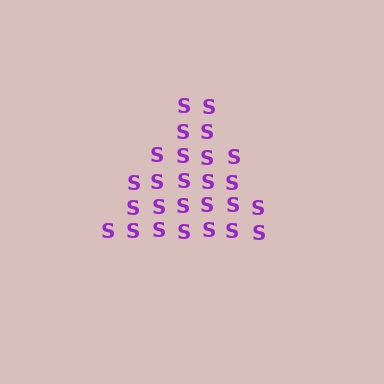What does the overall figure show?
The overall figure shows a triangle.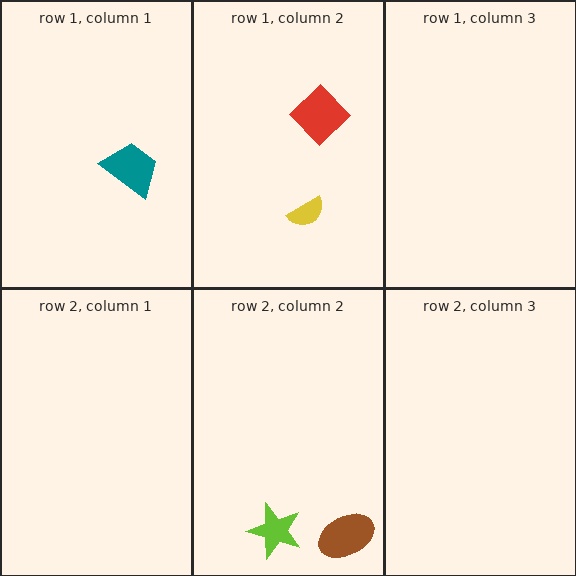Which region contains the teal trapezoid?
The row 1, column 1 region.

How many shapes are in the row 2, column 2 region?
2.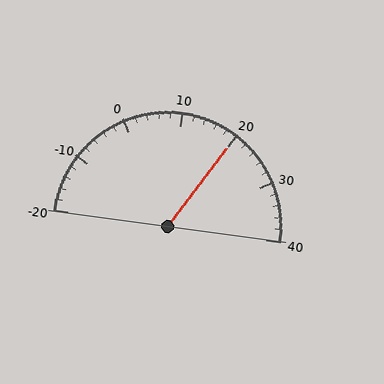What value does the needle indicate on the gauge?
The needle indicates approximately 20.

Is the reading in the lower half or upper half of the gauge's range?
The reading is in the upper half of the range (-20 to 40).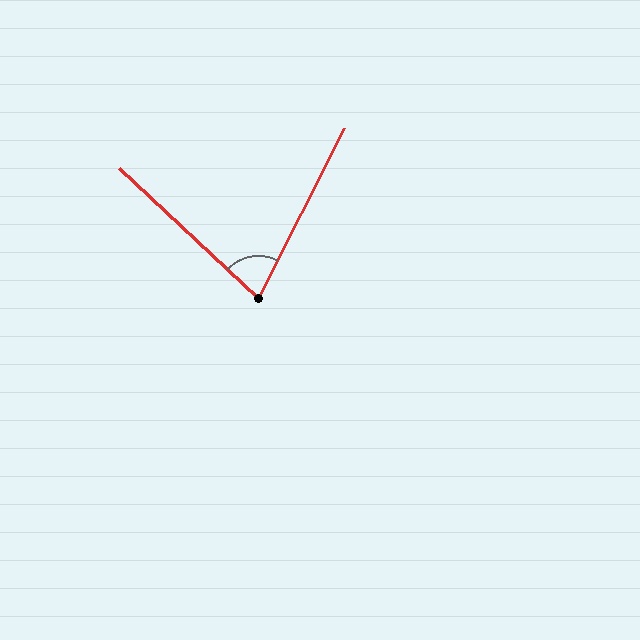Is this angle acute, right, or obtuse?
It is acute.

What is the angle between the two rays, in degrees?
Approximately 74 degrees.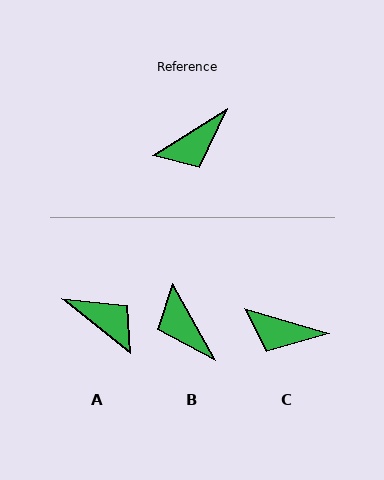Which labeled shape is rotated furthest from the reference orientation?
A, about 109 degrees away.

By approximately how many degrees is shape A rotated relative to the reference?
Approximately 109 degrees counter-clockwise.